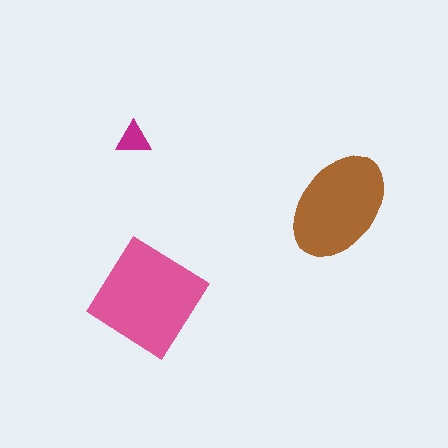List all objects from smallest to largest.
The magenta triangle, the brown ellipse, the pink diamond.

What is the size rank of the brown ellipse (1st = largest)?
2nd.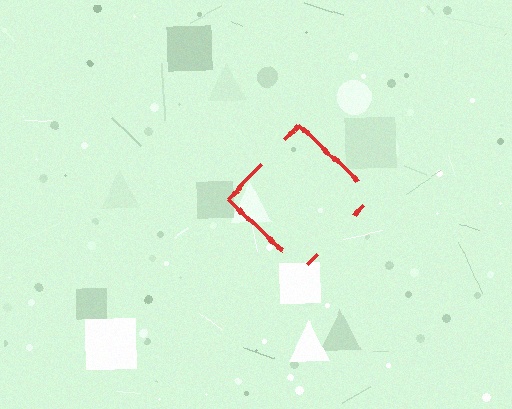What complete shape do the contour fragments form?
The contour fragments form a diamond.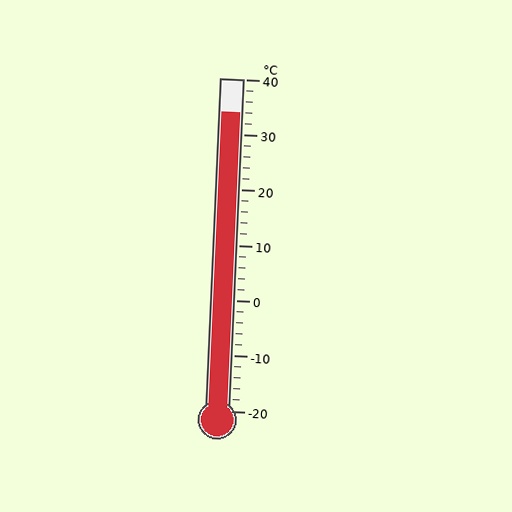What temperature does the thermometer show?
The thermometer shows approximately 34°C.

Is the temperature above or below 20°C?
The temperature is above 20°C.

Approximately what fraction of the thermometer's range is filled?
The thermometer is filled to approximately 90% of its range.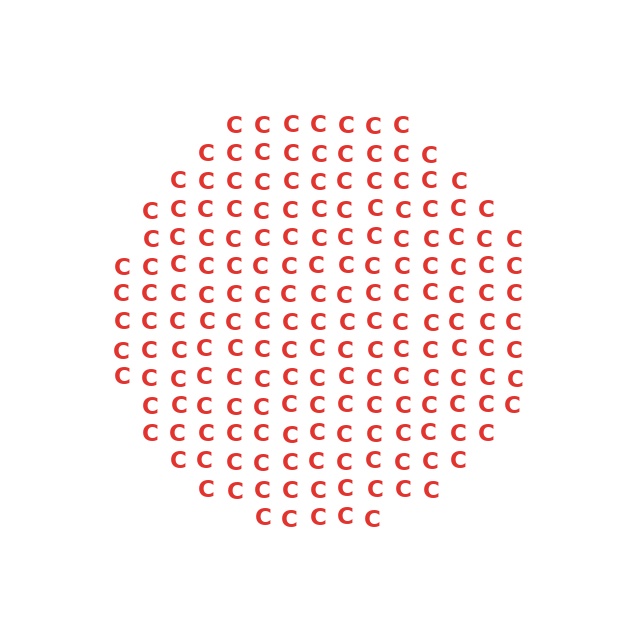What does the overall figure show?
The overall figure shows a circle.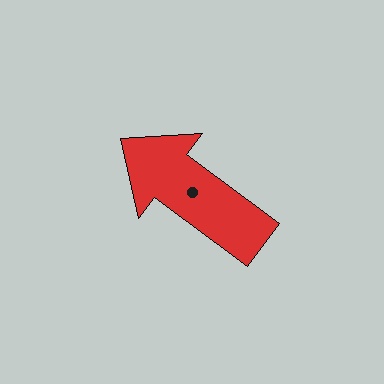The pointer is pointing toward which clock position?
Roughly 10 o'clock.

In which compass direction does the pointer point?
Northwest.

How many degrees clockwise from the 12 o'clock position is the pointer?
Approximately 307 degrees.